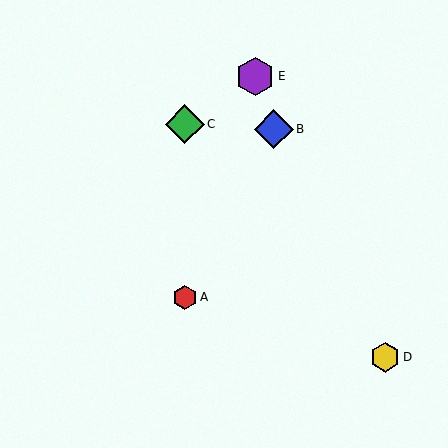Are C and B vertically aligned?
No, C is at x≈185 and B is at x≈274.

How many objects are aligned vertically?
2 objects (A, C) are aligned vertically.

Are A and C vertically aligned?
Yes, both are at x≈185.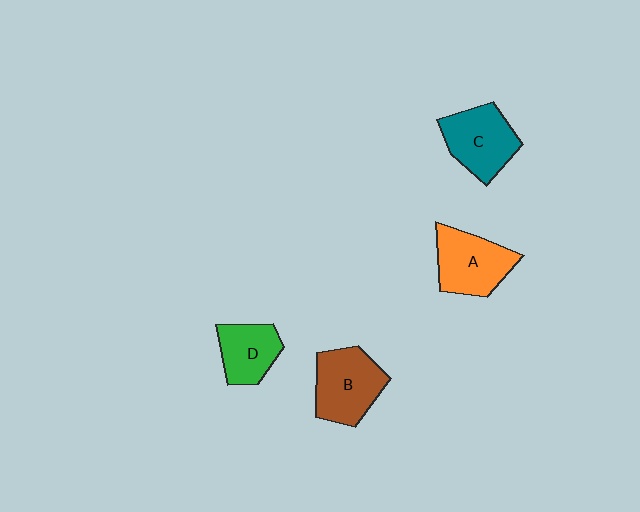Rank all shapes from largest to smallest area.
From largest to smallest: B (brown), A (orange), C (teal), D (green).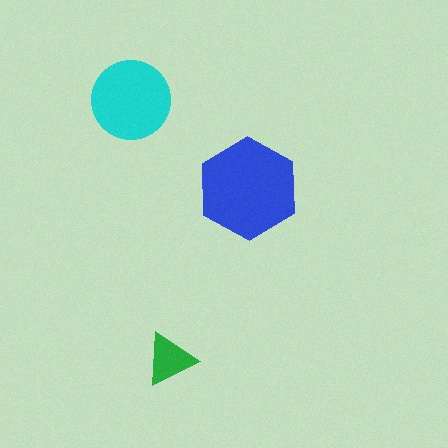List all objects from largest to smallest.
The blue hexagon, the cyan circle, the green triangle.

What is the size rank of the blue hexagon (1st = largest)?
1st.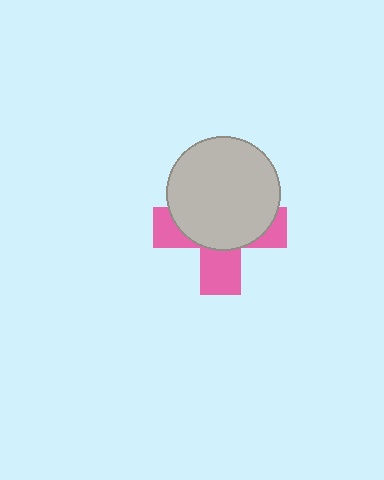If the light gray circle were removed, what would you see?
You would see the complete pink cross.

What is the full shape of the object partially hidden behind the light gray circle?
The partially hidden object is a pink cross.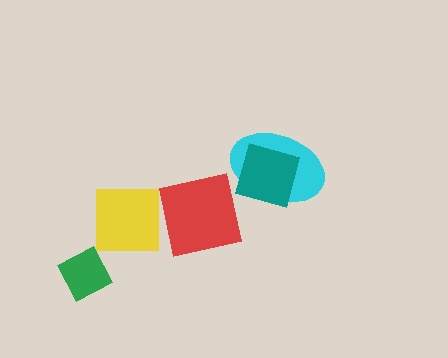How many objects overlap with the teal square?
1 object overlaps with the teal square.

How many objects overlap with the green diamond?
0 objects overlap with the green diamond.